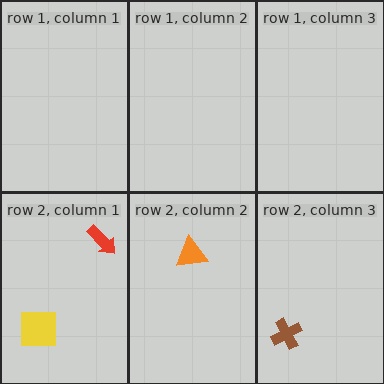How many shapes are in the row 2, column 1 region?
2.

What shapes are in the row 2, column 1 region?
The yellow square, the red arrow.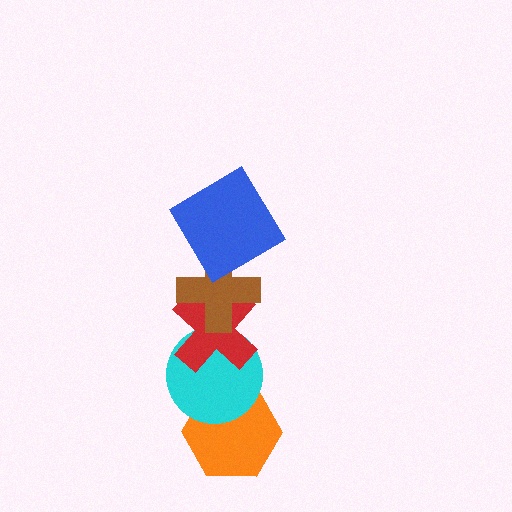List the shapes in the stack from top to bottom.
From top to bottom: the blue diamond, the brown cross, the red cross, the cyan circle, the orange hexagon.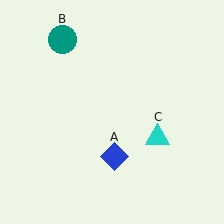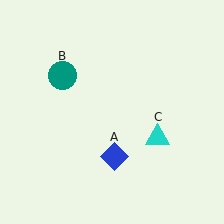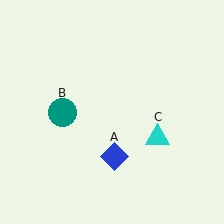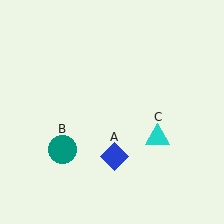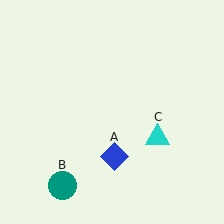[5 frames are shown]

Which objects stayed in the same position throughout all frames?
Blue diamond (object A) and cyan triangle (object C) remained stationary.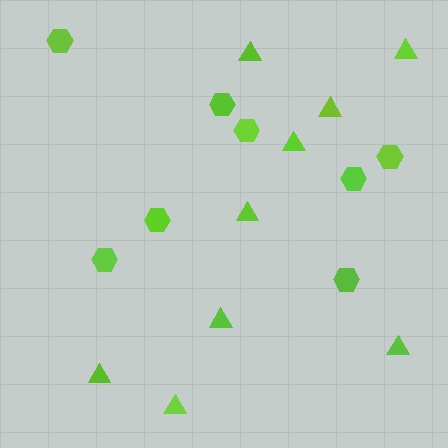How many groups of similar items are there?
There are 2 groups: one group of hexagons (8) and one group of triangles (9).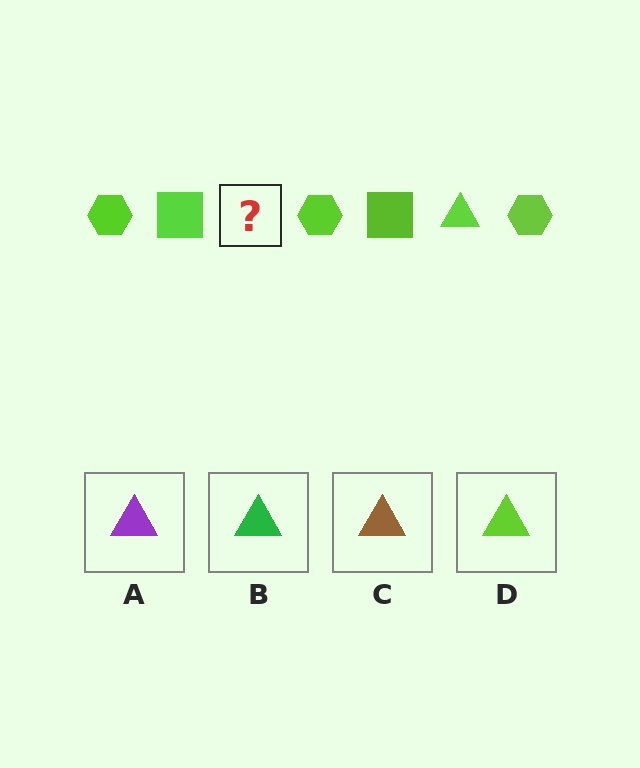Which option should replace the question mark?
Option D.